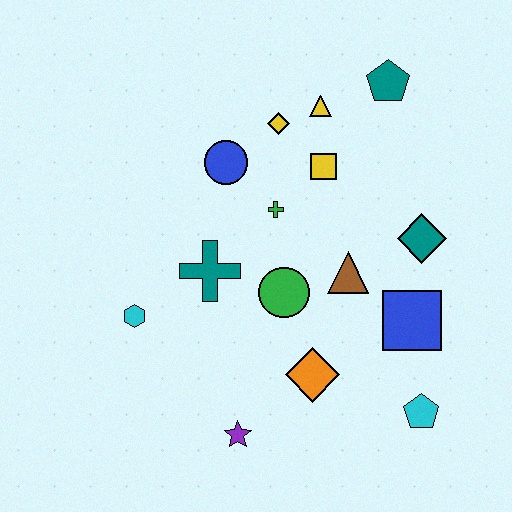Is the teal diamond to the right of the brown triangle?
Yes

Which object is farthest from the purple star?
The teal pentagon is farthest from the purple star.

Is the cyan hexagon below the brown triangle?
Yes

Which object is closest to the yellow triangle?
The yellow diamond is closest to the yellow triangle.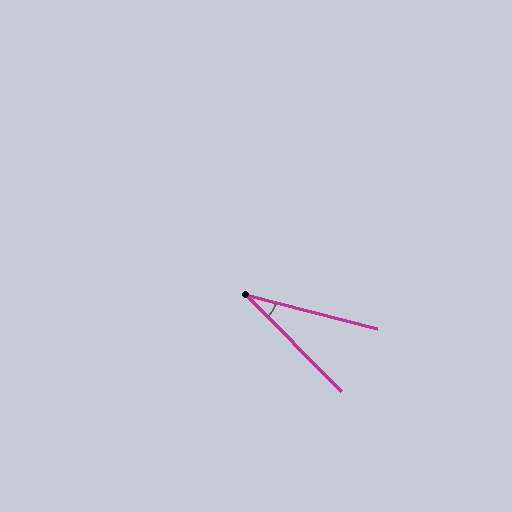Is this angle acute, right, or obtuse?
It is acute.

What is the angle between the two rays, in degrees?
Approximately 31 degrees.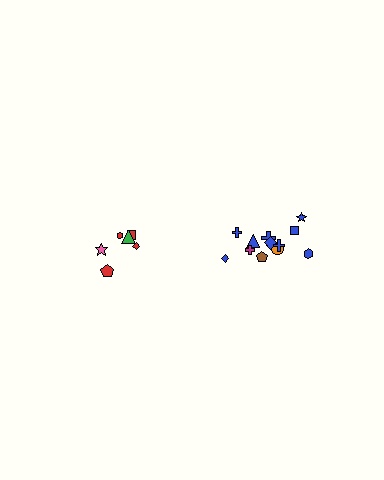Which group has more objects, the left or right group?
The right group.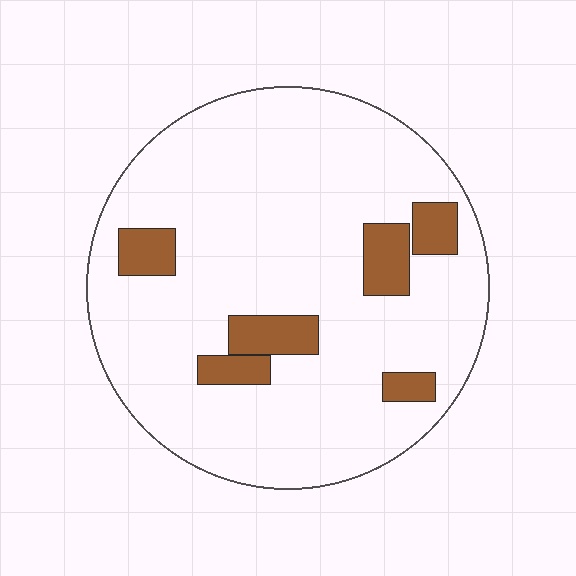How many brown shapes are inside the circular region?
6.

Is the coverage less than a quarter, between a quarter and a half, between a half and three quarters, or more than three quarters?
Less than a quarter.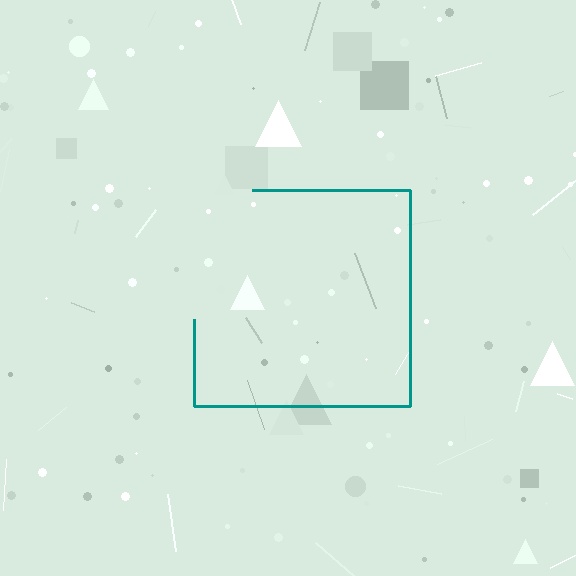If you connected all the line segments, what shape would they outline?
They would outline a square.